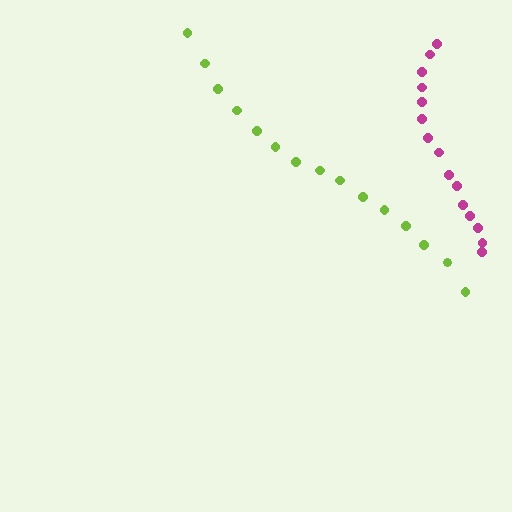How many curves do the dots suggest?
There are 2 distinct paths.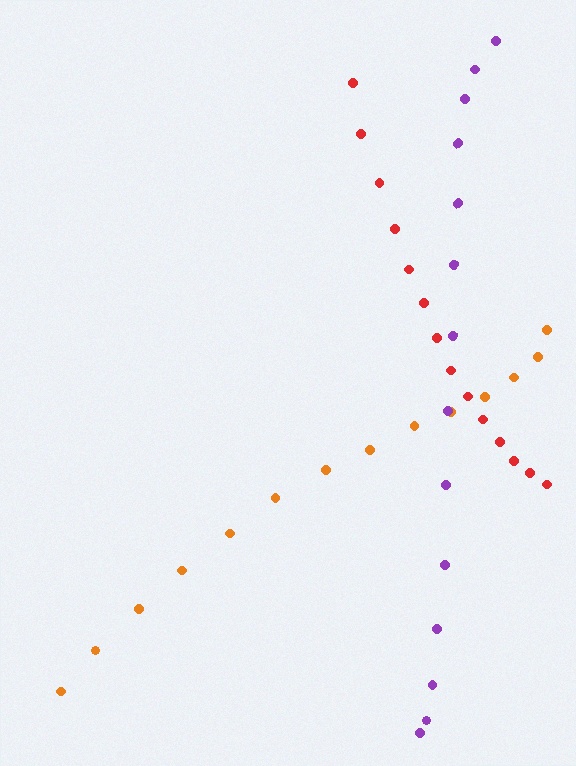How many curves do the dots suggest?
There are 3 distinct paths.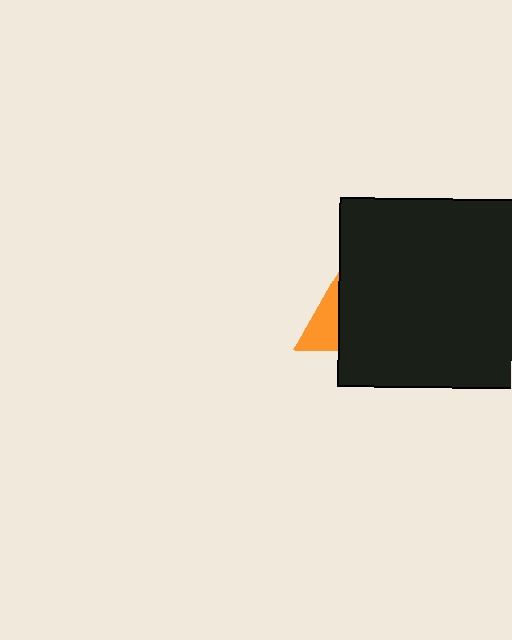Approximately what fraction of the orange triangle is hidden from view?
Roughly 63% of the orange triangle is hidden behind the black square.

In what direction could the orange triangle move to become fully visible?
The orange triangle could move left. That would shift it out from behind the black square entirely.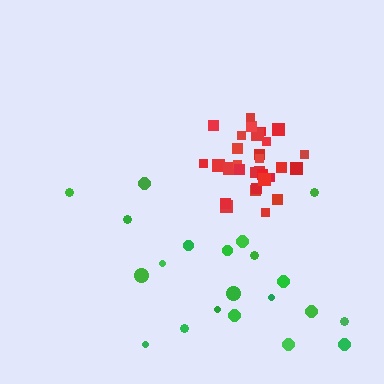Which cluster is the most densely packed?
Red.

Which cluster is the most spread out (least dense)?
Green.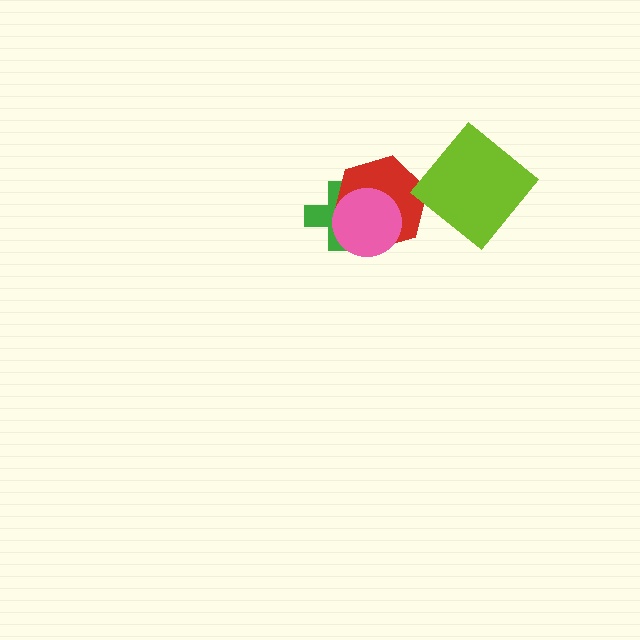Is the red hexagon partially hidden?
Yes, it is partially covered by another shape.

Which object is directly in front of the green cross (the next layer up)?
The red hexagon is directly in front of the green cross.